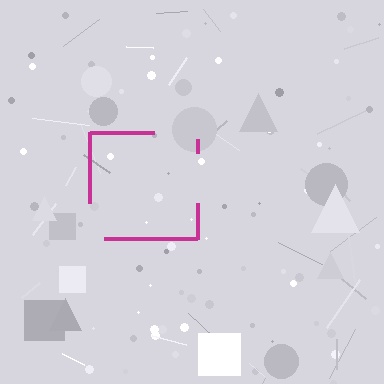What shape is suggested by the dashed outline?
The dashed outline suggests a square.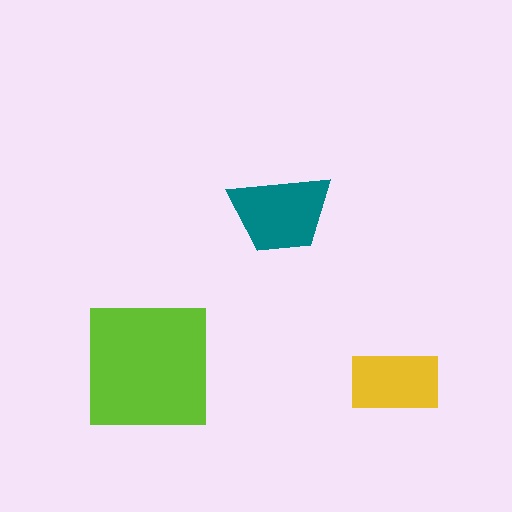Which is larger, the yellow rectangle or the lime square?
The lime square.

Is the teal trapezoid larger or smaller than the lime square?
Smaller.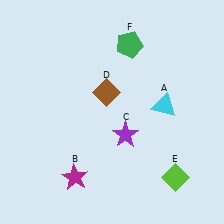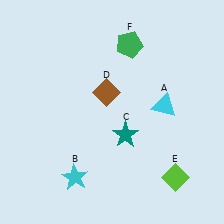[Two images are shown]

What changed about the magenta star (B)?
In Image 1, B is magenta. In Image 2, it changed to cyan.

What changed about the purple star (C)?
In Image 1, C is purple. In Image 2, it changed to teal.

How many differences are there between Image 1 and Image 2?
There are 2 differences between the two images.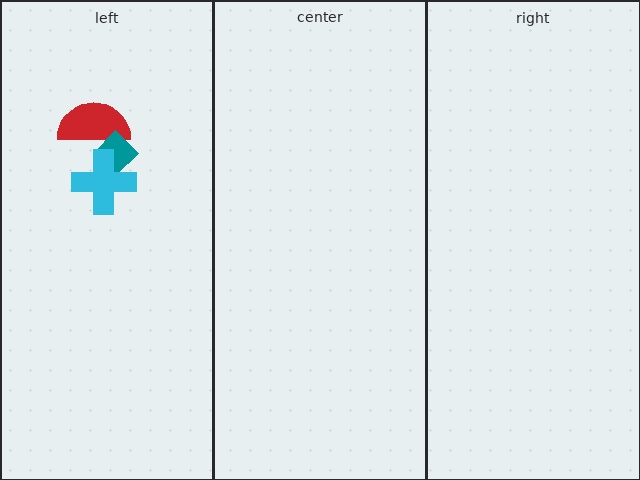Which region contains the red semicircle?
The left region.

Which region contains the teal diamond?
The left region.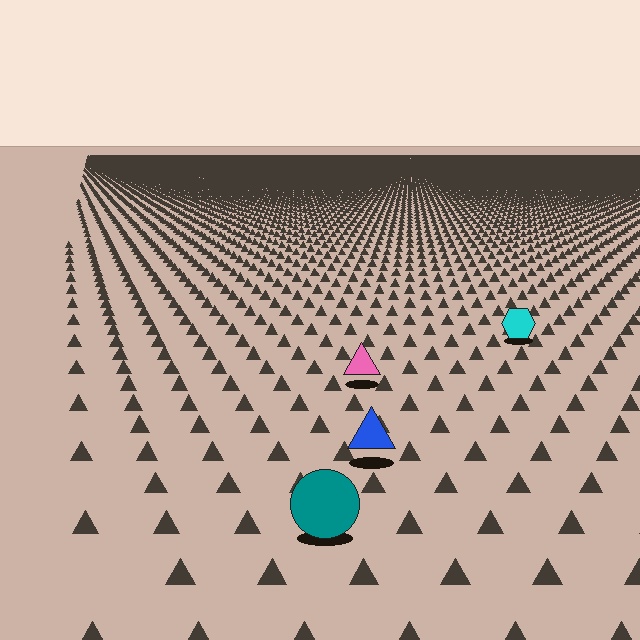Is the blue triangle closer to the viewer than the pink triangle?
Yes. The blue triangle is closer — you can tell from the texture gradient: the ground texture is coarser near it.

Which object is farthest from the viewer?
The cyan hexagon is farthest from the viewer. It appears smaller and the ground texture around it is denser.